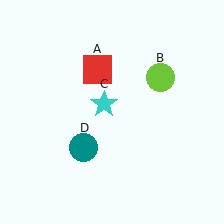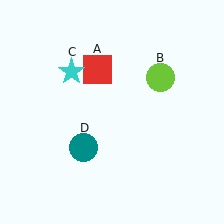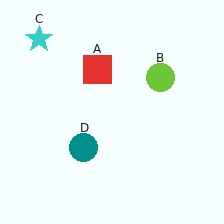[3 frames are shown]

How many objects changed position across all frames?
1 object changed position: cyan star (object C).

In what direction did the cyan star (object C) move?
The cyan star (object C) moved up and to the left.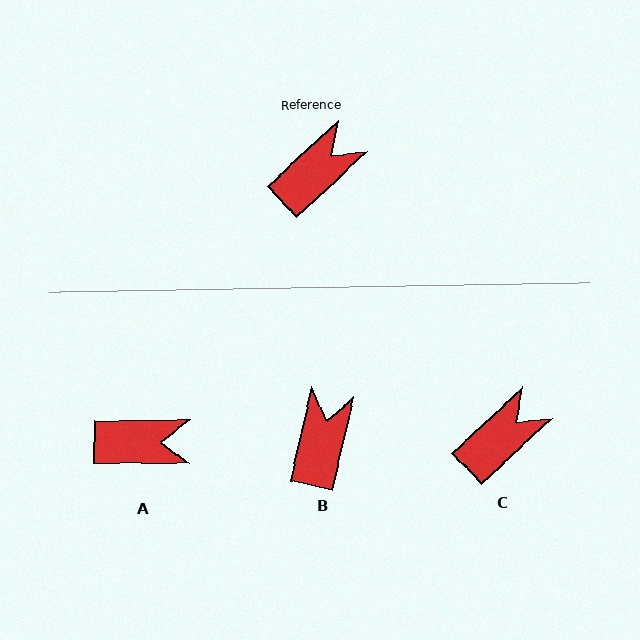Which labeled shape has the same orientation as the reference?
C.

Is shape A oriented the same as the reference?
No, it is off by about 43 degrees.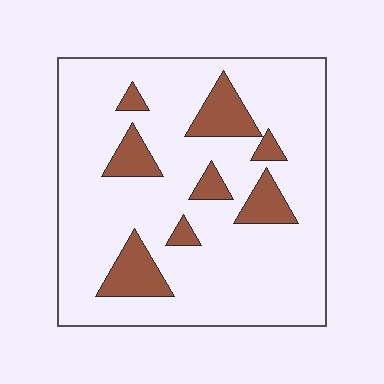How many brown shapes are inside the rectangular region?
8.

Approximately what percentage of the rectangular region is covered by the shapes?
Approximately 15%.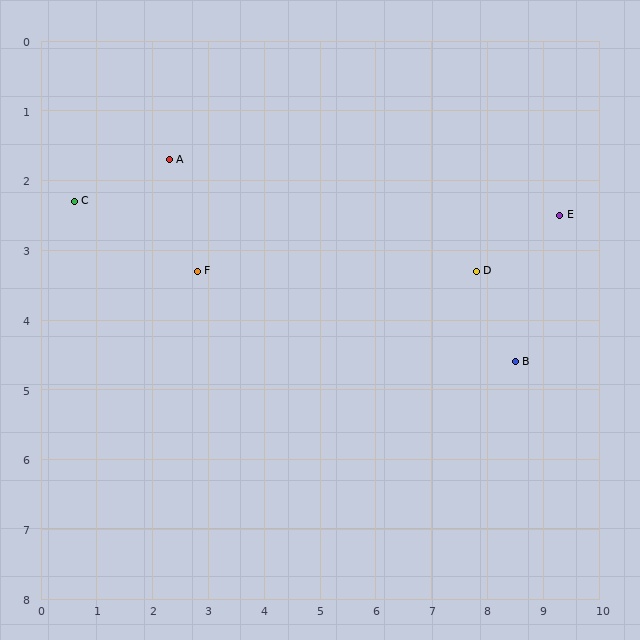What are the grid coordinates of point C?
Point C is at approximately (0.6, 2.3).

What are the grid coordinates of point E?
Point E is at approximately (9.3, 2.5).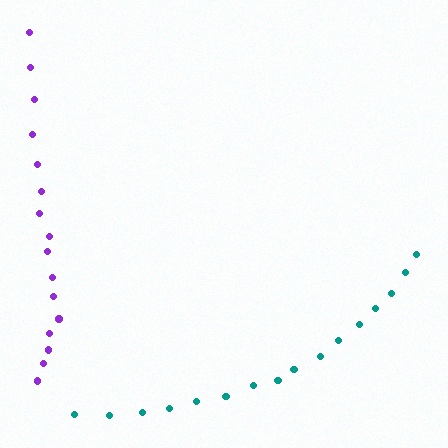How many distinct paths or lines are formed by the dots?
There are 2 distinct paths.